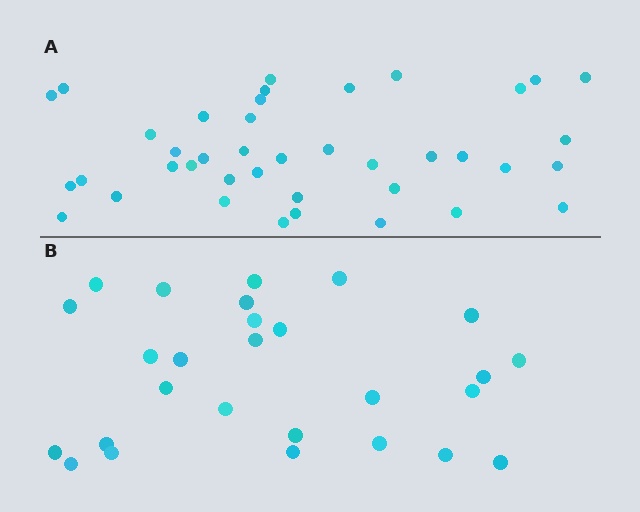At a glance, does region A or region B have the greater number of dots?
Region A (the top region) has more dots.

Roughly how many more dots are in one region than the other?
Region A has approximately 15 more dots than region B.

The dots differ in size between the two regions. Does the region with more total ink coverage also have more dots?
No. Region B has more total ink coverage because its dots are larger, but region A actually contains more individual dots. Total area can be misleading — the number of items is what matters here.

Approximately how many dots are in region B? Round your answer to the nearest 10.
About 30 dots. (The exact count is 27, which rounds to 30.)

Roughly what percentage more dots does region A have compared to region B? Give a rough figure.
About 50% more.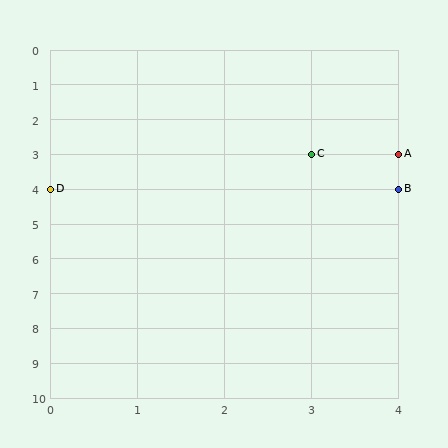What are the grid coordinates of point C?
Point C is at grid coordinates (3, 3).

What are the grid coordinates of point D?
Point D is at grid coordinates (0, 4).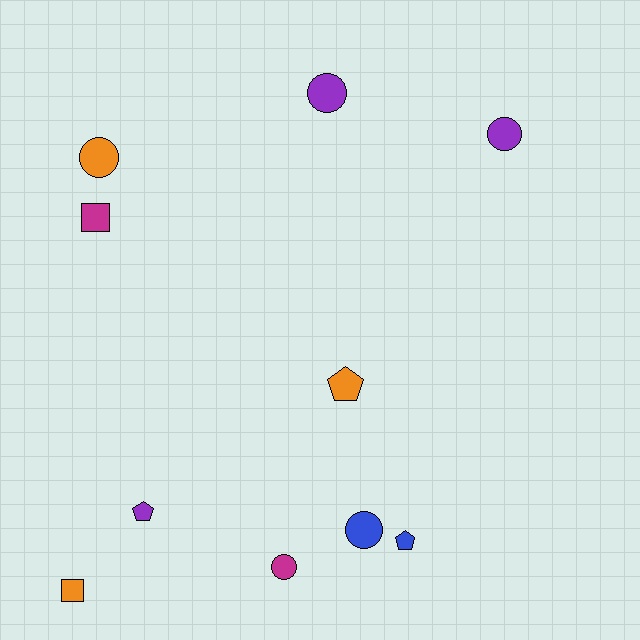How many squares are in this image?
There are 2 squares.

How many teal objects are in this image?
There are no teal objects.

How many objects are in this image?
There are 10 objects.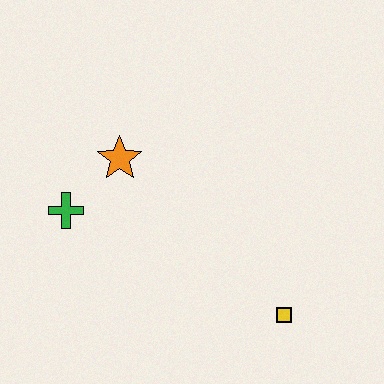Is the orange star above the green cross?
Yes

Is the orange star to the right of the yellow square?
No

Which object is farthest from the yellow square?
The green cross is farthest from the yellow square.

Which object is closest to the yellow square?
The orange star is closest to the yellow square.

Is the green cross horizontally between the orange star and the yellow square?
No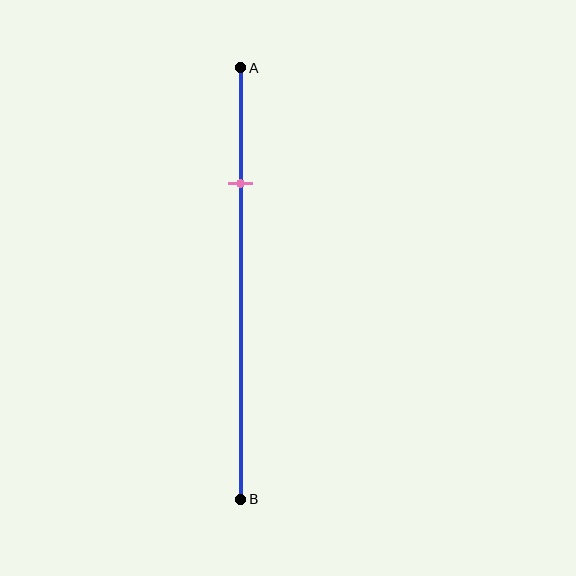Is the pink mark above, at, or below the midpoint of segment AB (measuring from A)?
The pink mark is above the midpoint of segment AB.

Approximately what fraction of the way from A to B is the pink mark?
The pink mark is approximately 25% of the way from A to B.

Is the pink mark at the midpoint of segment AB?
No, the mark is at about 25% from A, not at the 50% midpoint.